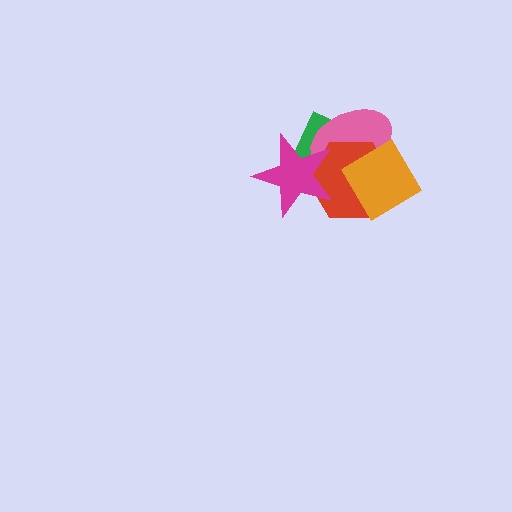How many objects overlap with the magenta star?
3 objects overlap with the magenta star.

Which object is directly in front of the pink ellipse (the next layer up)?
The red hexagon is directly in front of the pink ellipse.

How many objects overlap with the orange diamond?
3 objects overlap with the orange diamond.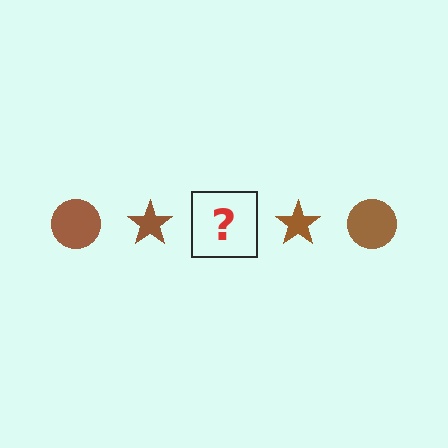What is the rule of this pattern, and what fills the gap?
The rule is that the pattern cycles through circle, star shapes in brown. The gap should be filled with a brown circle.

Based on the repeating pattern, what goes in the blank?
The blank should be a brown circle.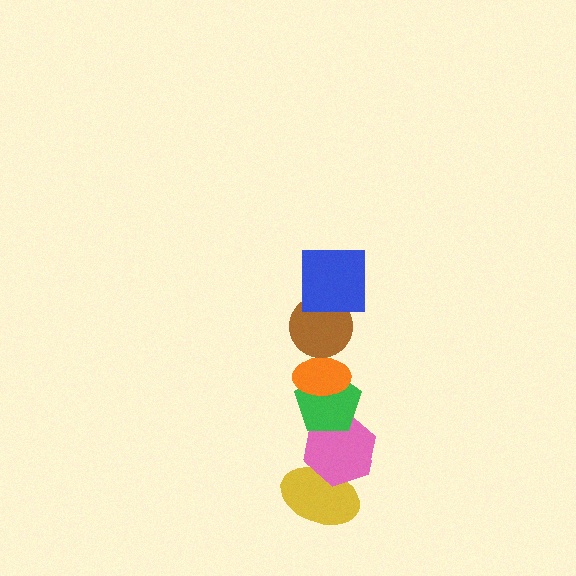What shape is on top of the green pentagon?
The orange ellipse is on top of the green pentagon.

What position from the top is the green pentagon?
The green pentagon is 4th from the top.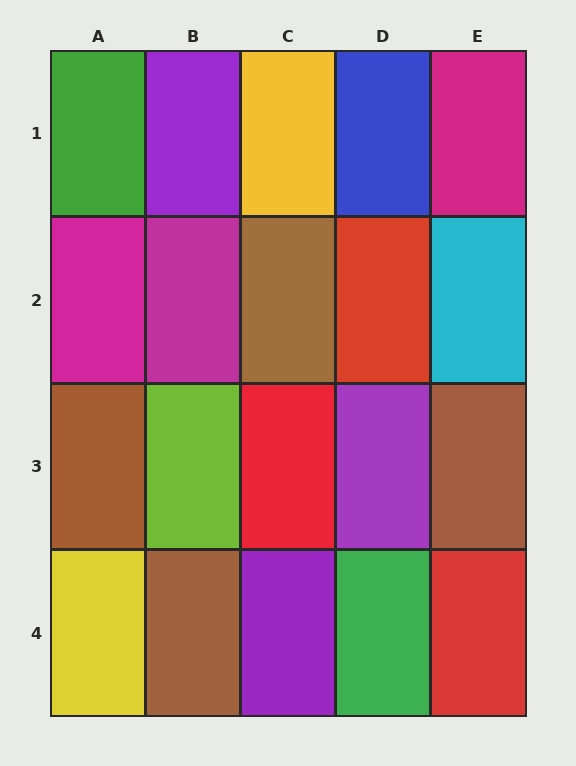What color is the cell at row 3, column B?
Lime.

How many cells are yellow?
2 cells are yellow.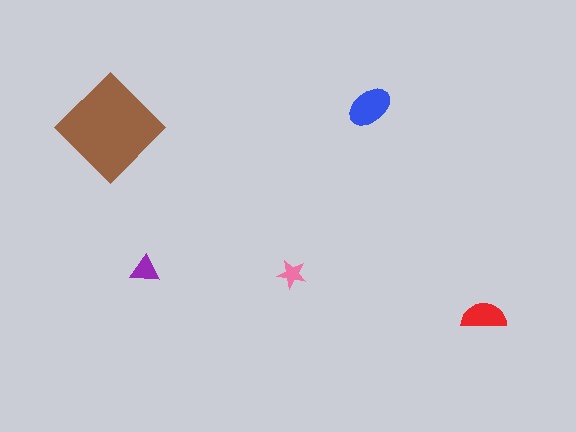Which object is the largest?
The brown diamond.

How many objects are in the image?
There are 5 objects in the image.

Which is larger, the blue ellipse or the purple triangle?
The blue ellipse.